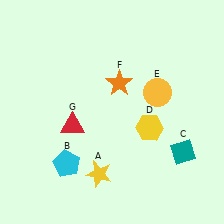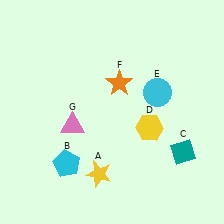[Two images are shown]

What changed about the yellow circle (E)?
In Image 1, E is yellow. In Image 2, it changed to cyan.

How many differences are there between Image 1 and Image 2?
There are 2 differences between the two images.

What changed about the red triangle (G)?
In Image 1, G is red. In Image 2, it changed to pink.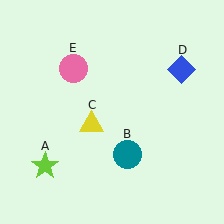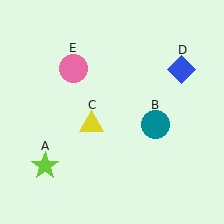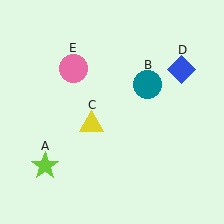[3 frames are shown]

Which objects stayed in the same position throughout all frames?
Lime star (object A) and yellow triangle (object C) and blue diamond (object D) and pink circle (object E) remained stationary.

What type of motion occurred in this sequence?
The teal circle (object B) rotated counterclockwise around the center of the scene.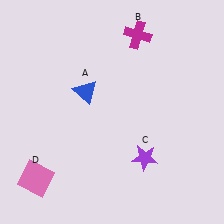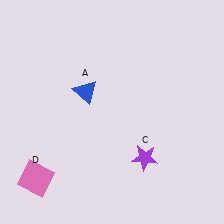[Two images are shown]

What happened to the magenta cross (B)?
The magenta cross (B) was removed in Image 2. It was in the top-right area of Image 1.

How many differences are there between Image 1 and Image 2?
There is 1 difference between the two images.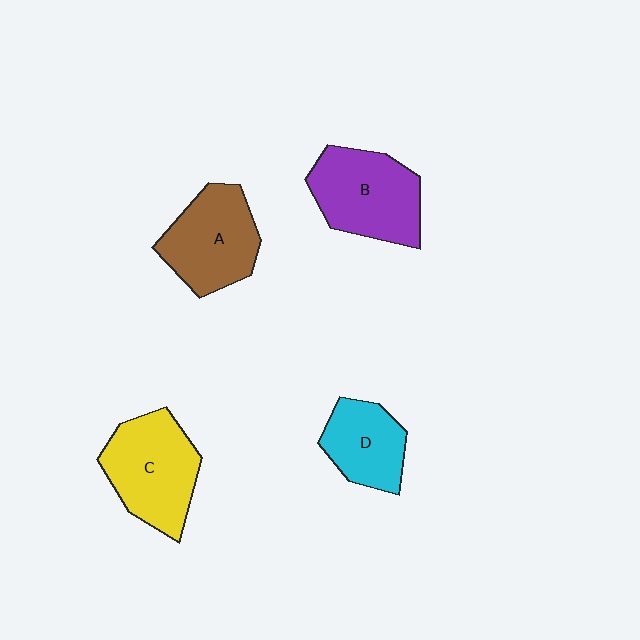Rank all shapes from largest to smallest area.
From largest to smallest: C (yellow), B (purple), A (brown), D (cyan).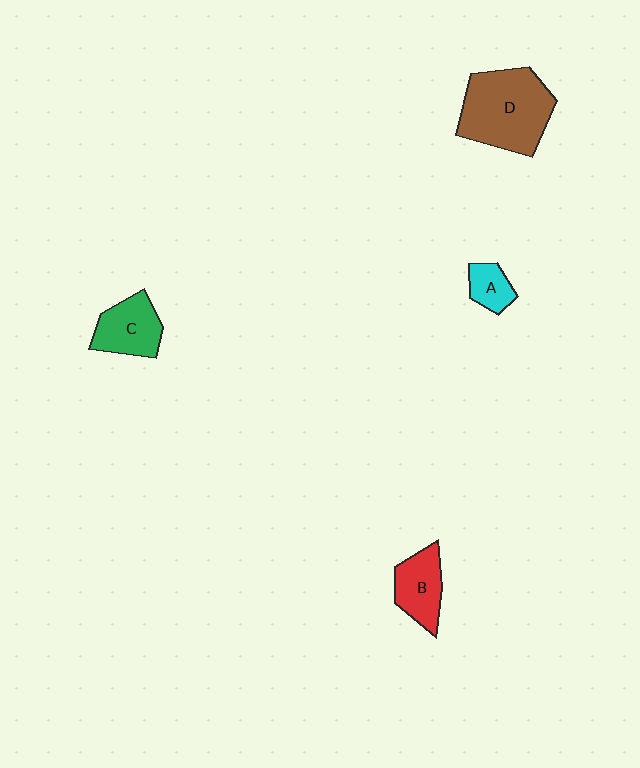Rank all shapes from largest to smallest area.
From largest to smallest: D (brown), C (green), B (red), A (cyan).